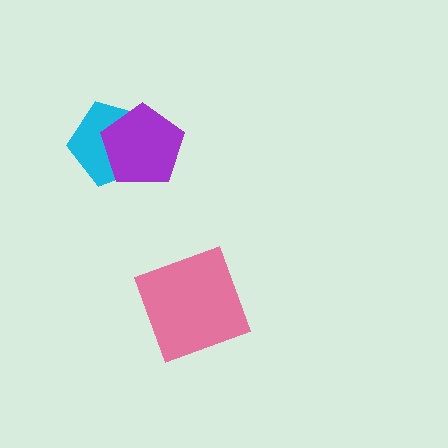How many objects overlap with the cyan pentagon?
1 object overlaps with the cyan pentagon.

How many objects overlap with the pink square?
0 objects overlap with the pink square.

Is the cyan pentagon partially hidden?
Yes, it is partially covered by another shape.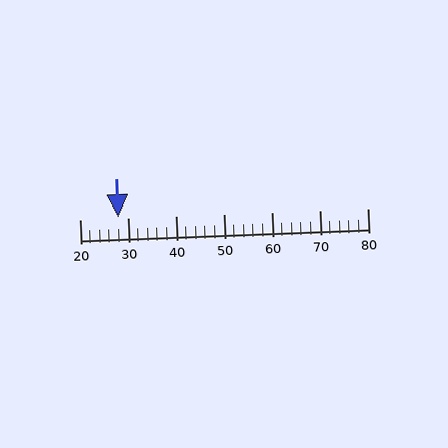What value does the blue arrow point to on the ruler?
The blue arrow points to approximately 28.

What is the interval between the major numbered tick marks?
The major tick marks are spaced 10 units apart.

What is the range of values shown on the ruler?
The ruler shows values from 20 to 80.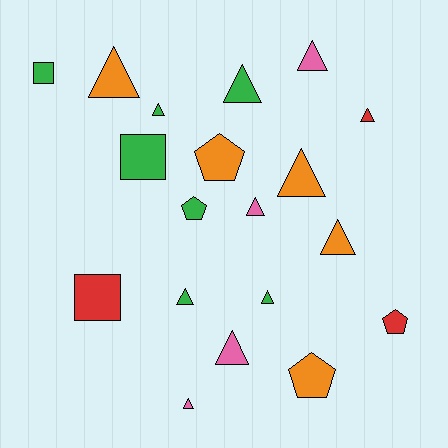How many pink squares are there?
There are no pink squares.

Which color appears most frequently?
Green, with 7 objects.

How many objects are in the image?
There are 19 objects.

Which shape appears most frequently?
Triangle, with 12 objects.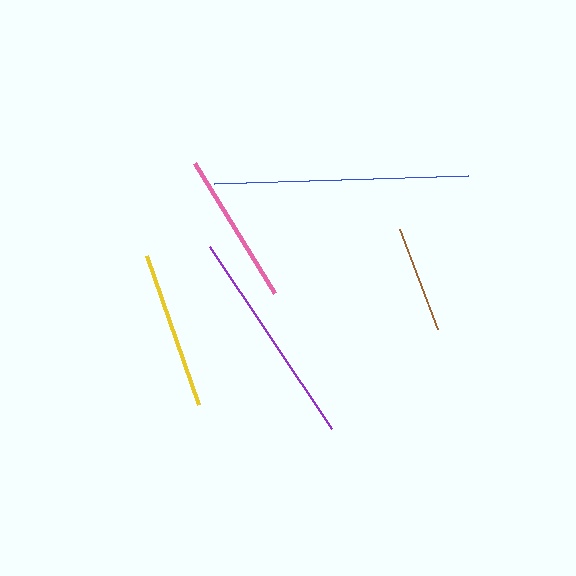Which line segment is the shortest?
The brown line is the shortest at approximately 106 pixels.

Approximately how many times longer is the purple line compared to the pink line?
The purple line is approximately 1.4 times the length of the pink line.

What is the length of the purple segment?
The purple segment is approximately 219 pixels long.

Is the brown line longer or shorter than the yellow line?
The yellow line is longer than the brown line.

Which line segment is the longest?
The blue line is the longest at approximately 254 pixels.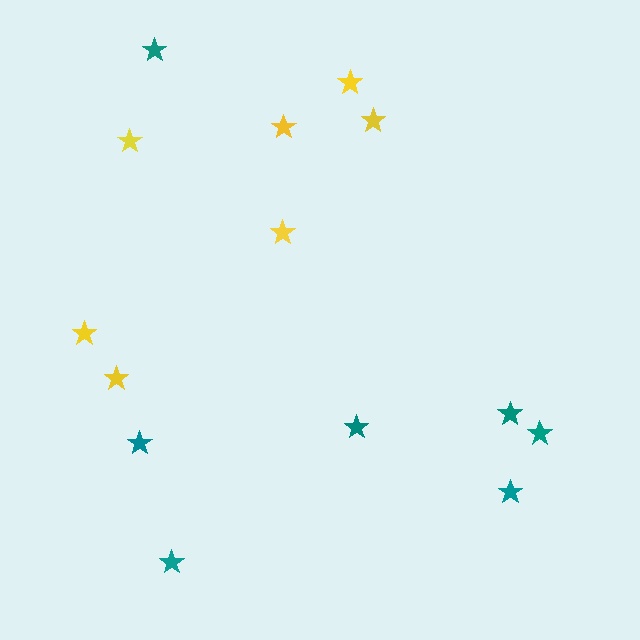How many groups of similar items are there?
There are 2 groups: one group of yellow stars (7) and one group of teal stars (7).